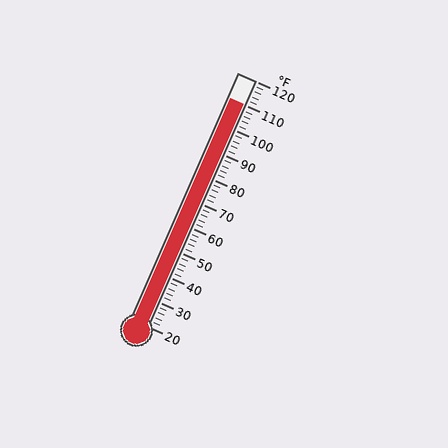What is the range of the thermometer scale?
The thermometer scale ranges from 20°F to 120°F.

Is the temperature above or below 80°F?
The temperature is above 80°F.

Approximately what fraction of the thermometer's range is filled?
The thermometer is filled to approximately 90% of its range.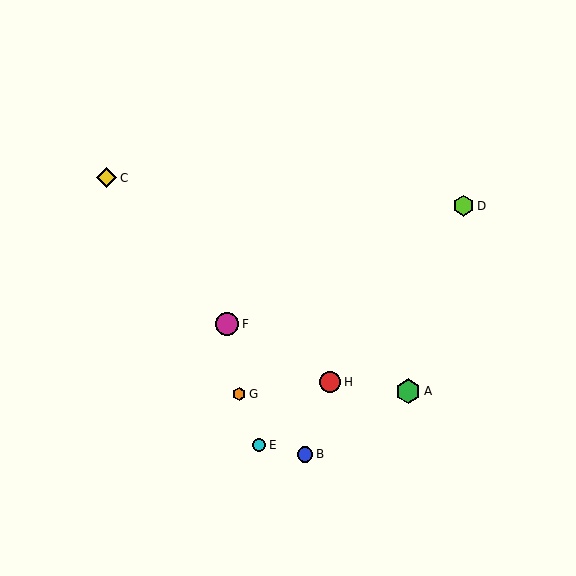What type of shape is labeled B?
Shape B is a blue circle.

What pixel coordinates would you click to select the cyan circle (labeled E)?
Click at (259, 445) to select the cyan circle E.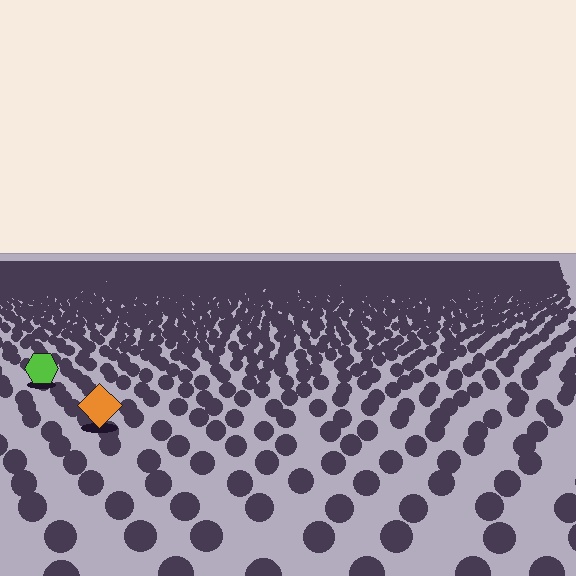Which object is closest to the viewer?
The orange diamond is closest. The texture marks near it are larger and more spread out.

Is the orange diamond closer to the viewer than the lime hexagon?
Yes. The orange diamond is closer — you can tell from the texture gradient: the ground texture is coarser near it.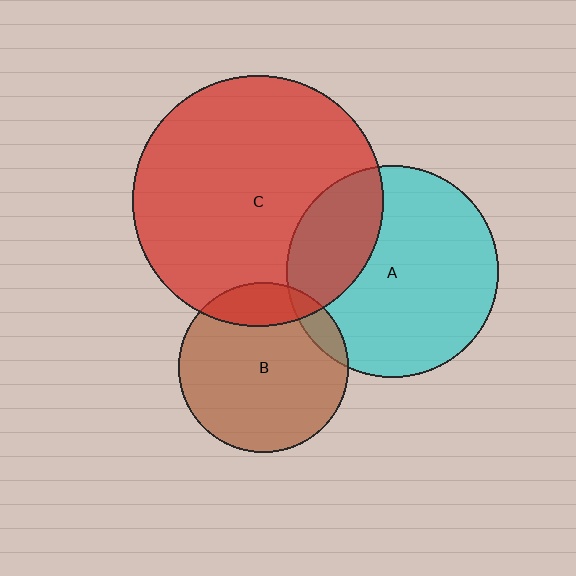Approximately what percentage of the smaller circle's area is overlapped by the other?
Approximately 15%.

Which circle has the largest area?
Circle C (red).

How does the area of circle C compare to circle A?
Approximately 1.4 times.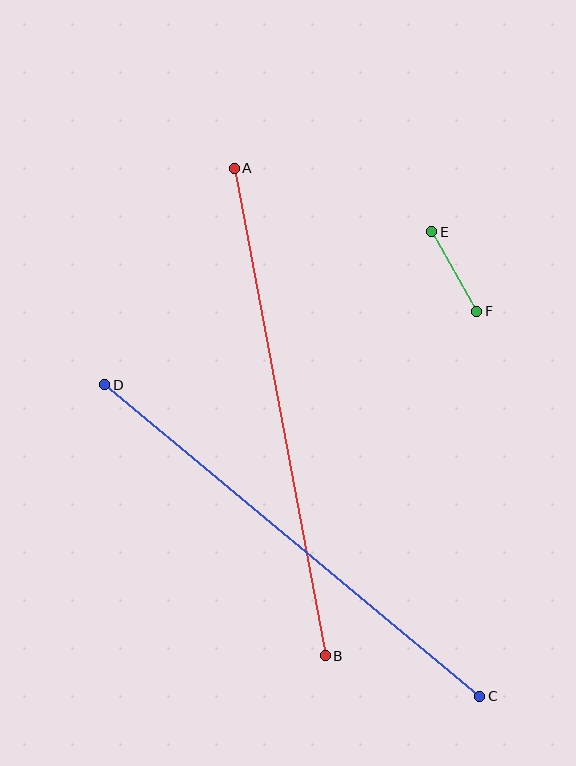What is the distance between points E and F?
The distance is approximately 91 pixels.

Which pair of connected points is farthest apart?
Points A and B are farthest apart.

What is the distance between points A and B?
The distance is approximately 496 pixels.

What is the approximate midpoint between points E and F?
The midpoint is at approximately (454, 272) pixels.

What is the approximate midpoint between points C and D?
The midpoint is at approximately (292, 540) pixels.